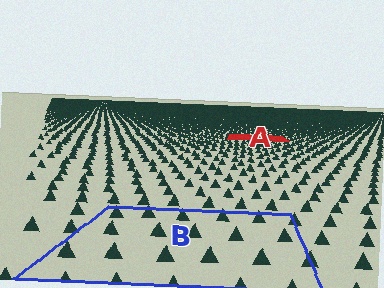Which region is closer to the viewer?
Region B is closer. The texture elements there are larger and more spread out.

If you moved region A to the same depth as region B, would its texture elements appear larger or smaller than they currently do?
They would appear larger. At a closer depth, the same texture elements are projected at a bigger on-screen size.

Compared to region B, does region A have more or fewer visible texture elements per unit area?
Region A has more texture elements per unit area — they are packed more densely because it is farther away.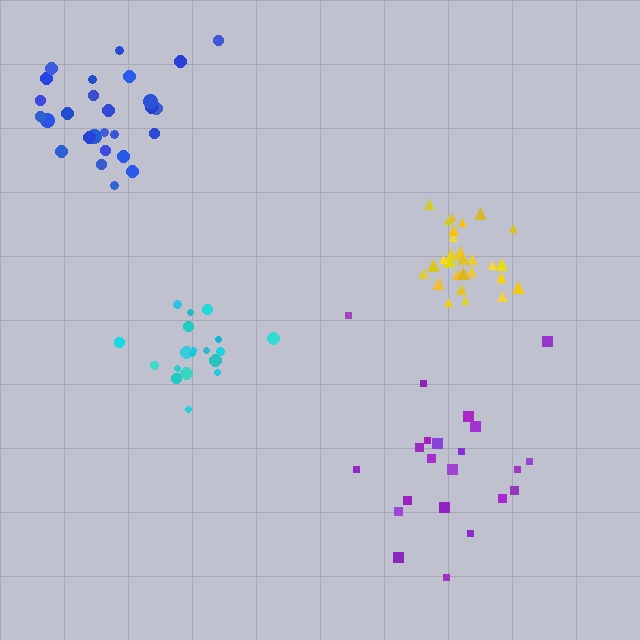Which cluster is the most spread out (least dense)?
Purple.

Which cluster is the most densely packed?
Yellow.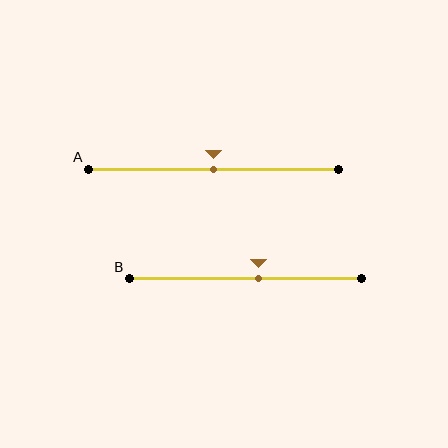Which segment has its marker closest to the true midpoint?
Segment A has its marker closest to the true midpoint.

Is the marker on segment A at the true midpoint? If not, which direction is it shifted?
Yes, the marker on segment A is at the true midpoint.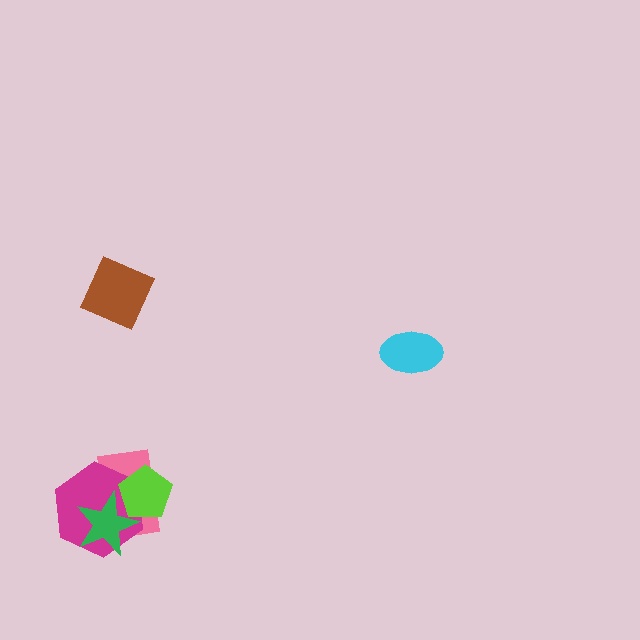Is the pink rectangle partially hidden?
Yes, it is partially covered by another shape.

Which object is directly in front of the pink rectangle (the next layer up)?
The magenta hexagon is directly in front of the pink rectangle.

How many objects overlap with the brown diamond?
0 objects overlap with the brown diamond.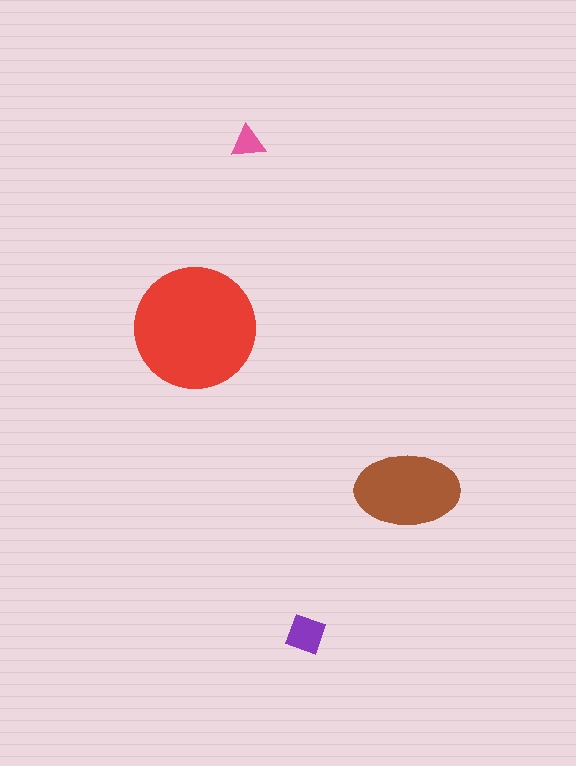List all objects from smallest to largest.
The pink triangle, the purple diamond, the brown ellipse, the red circle.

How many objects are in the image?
There are 4 objects in the image.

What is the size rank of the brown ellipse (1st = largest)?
2nd.